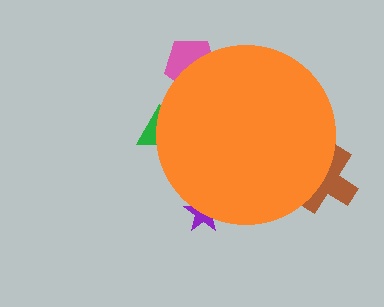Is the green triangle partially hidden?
Yes, the green triangle is partially hidden behind the orange circle.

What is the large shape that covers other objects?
An orange circle.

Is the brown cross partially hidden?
Yes, the brown cross is partially hidden behind the orange circle.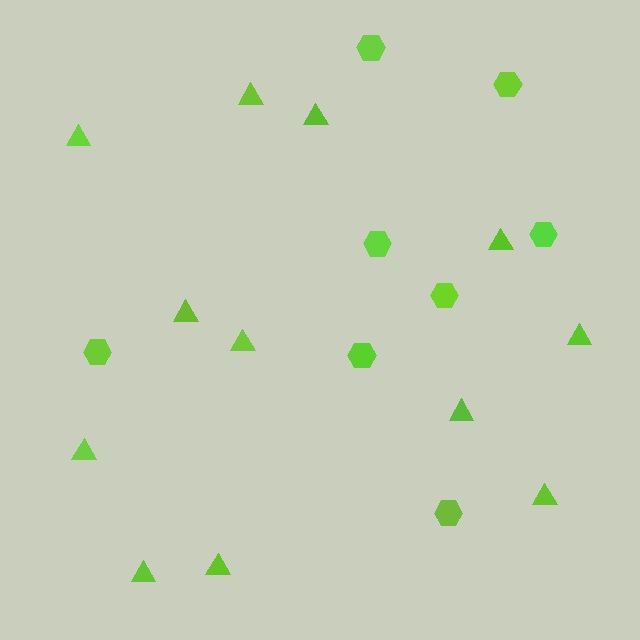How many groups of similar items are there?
There are 2 groups: one group of hexagons (8) and one group of triangles (12).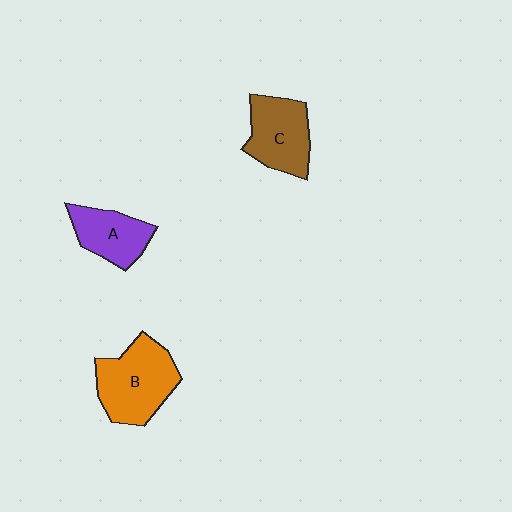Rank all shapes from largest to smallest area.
From largest to smallest: B (orange), C (brown), A (purple).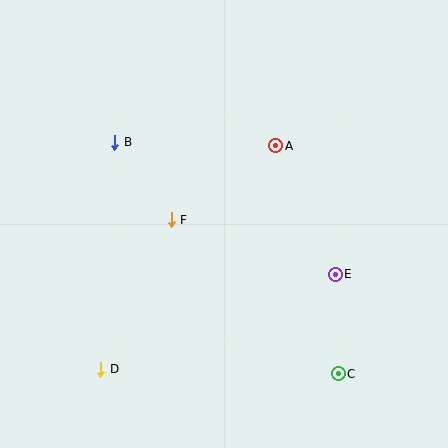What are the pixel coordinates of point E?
Point E is at (335, 274).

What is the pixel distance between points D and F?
The distance between D and F is 166 pixels.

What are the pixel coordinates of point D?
Point D is at (101, 369).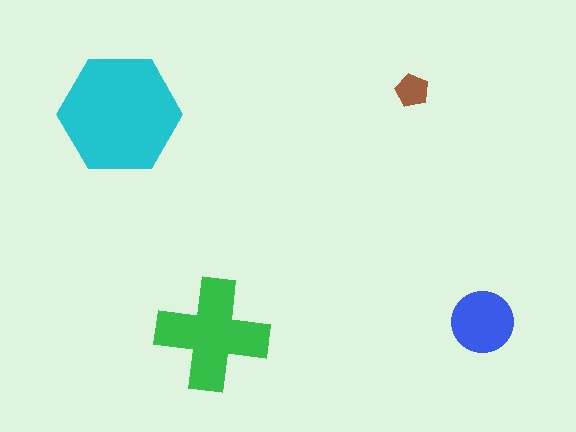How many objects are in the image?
There are 4 objects in the image.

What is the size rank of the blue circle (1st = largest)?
3rd.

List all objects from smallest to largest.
The brown pentagon, the blue circle, the green cross, the cyan hexagon.